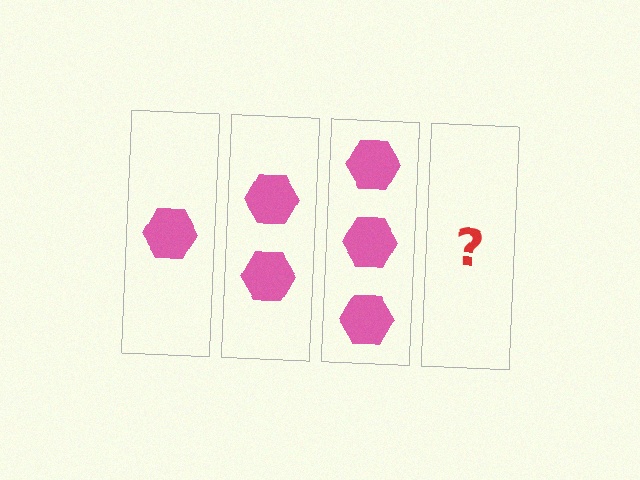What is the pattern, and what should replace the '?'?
The pattern is that each step adds one more hexagon. The '?' should be 4 hexagons.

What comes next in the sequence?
The next element should be 4 hexagons.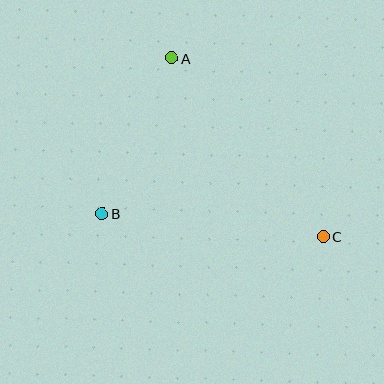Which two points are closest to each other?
Points A and B are closest to each other.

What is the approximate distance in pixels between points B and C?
The distance between B and C is approximately 222 pixels.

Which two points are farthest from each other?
Points A and C are farthest from each other.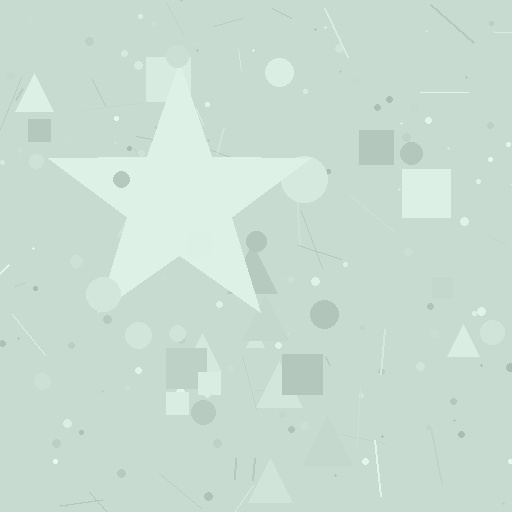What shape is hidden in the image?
A star is hidden in the image.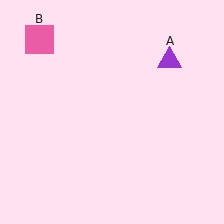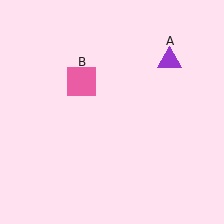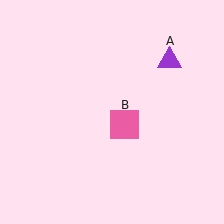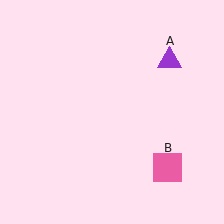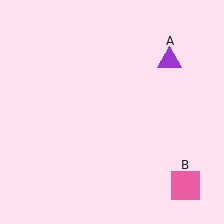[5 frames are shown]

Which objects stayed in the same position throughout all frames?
Purple triangle (object A) remained stationary.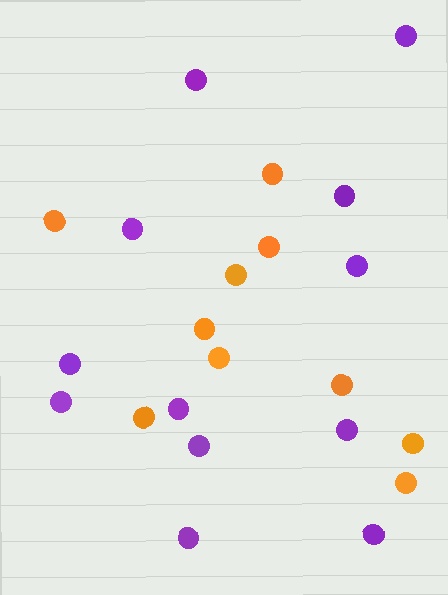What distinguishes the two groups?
There are 2 groups: one group of orange circles (10) and one group of purple circles (12).